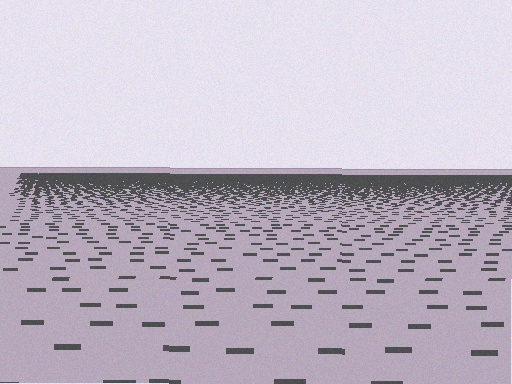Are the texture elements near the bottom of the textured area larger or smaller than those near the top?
Larger. Near the bottom, elements are closer to the viewer and appear at a bigger on-screen size.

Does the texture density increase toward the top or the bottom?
Density increases toward the top.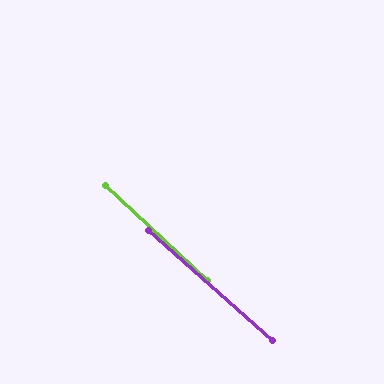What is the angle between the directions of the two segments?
Approximately 1 degree.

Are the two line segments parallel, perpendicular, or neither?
Parallel — their directions differ by only 1.4°.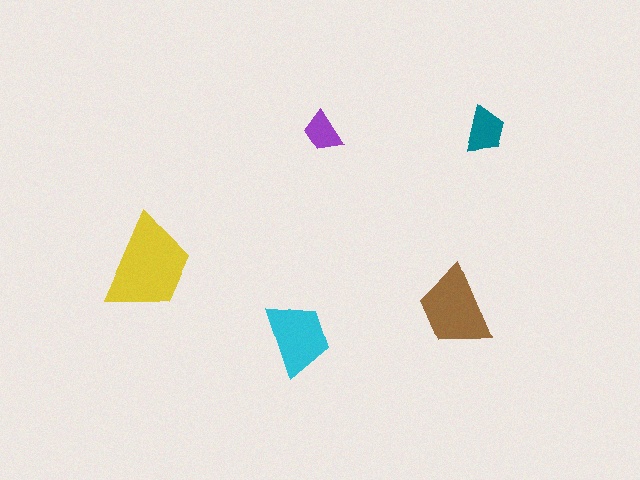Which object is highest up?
The purple trapezoid is topmost.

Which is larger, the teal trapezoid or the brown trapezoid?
The brown one.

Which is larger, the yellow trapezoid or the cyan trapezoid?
The yellow one.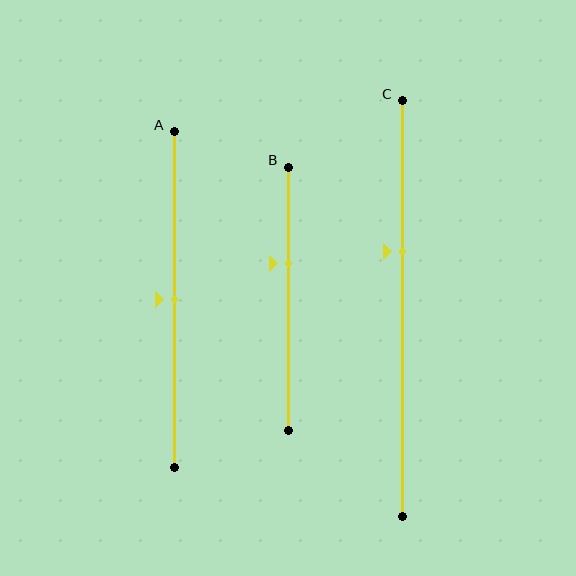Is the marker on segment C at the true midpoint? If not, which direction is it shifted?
No, the marker on segment C is shifted upward by about 14% of the segment length.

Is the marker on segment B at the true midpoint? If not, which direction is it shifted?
No, the marker on segment B is shifted upward by about 13% of the segment length.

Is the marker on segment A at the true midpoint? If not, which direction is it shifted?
Yes, the marker on segment A is at the true midpoint.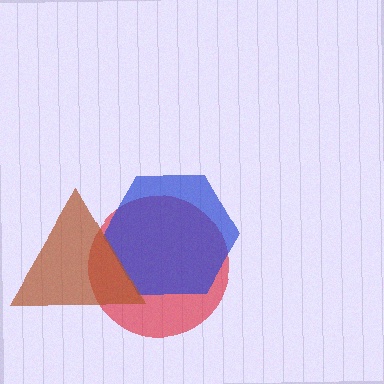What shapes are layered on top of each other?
The layered shapes are: a red circle, a blue hexagon, a brown triangle.